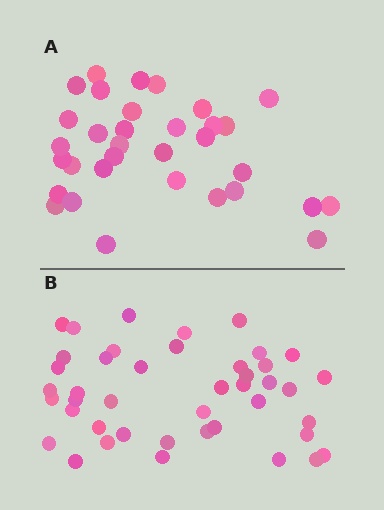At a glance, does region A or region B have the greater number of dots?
Region B (the bottom region) has more dots.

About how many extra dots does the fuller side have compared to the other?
Region B has roughly 10 or so more dots than region A.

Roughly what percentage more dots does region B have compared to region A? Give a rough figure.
About 30% more.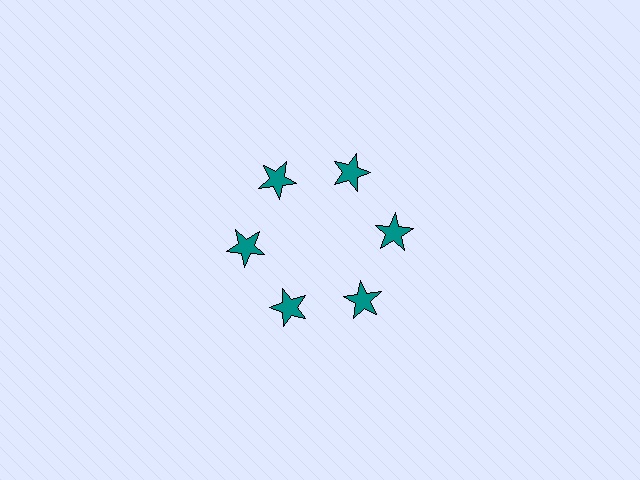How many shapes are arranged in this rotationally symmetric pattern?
There are 6 shapes, arranged in 6 groups of 1.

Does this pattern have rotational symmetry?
Yes, this pattern has 6-fold rotational symmetry. It looks the same after rotating 60 degrees around the center.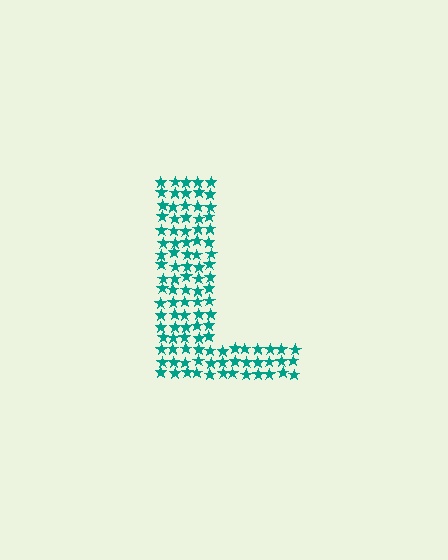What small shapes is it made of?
It is made of small stars.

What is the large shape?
The large shape is the letter L.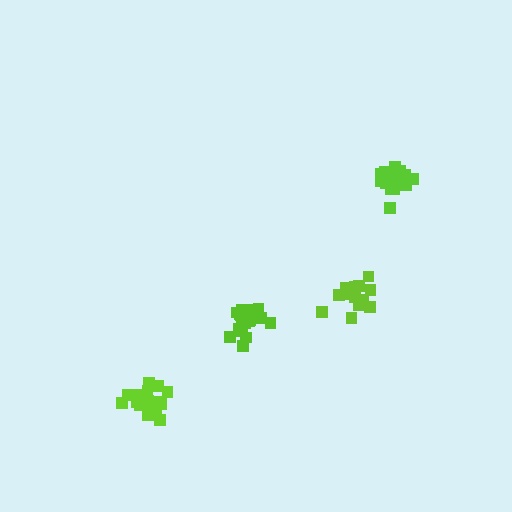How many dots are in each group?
Group 1: 16 dots, Group 2: 20 dots, Group 3: 19 dots, Group 4: 20 dots (75 total).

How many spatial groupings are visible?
There are 4 spatial groupings.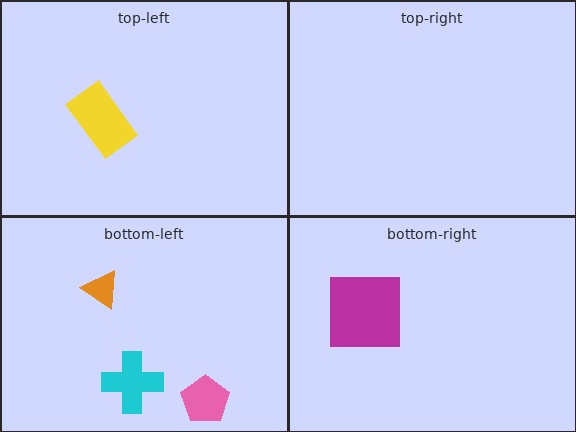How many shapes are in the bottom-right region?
1.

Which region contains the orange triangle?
The bottom-left region.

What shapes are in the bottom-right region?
The magenta square.